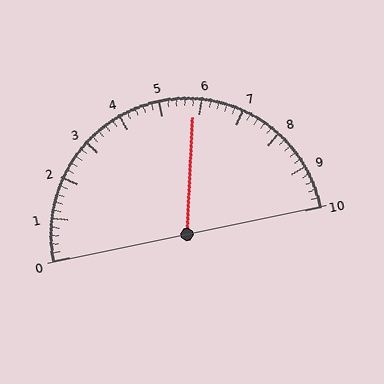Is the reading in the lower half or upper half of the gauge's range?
The reading is in the upper half of the range (0 to 10).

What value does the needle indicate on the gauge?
The needle indicates approximately 5.8.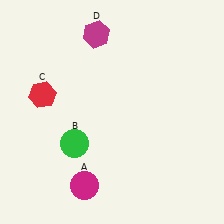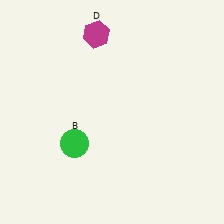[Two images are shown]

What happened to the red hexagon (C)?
The red hexagon (C) was removed in Image 2. It was in the top-left area of Image 1.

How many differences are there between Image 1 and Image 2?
There are 2 differences between the two images.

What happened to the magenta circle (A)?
The magenta circle (A) was removed in Image 2. It was in the bottom-left area of Image 1.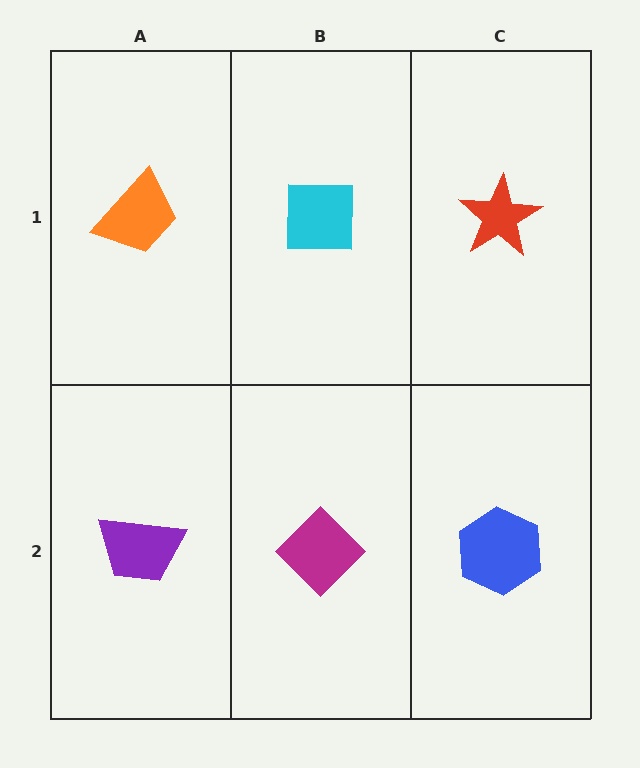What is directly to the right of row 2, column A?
A magenta diamond.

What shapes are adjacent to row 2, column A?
An orange trapezoid (row 1, column A), a magenta diamond (row 2, column B).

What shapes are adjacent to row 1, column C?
A blue hexagon (row 2, column C), a cyan square (row 1, column B).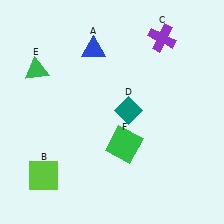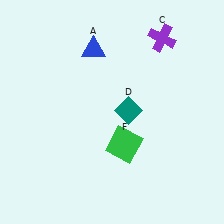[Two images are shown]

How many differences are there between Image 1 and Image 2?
There are 2 differences between the two images.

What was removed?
The lime square (B), the green triangle (E) were removed in Image 2.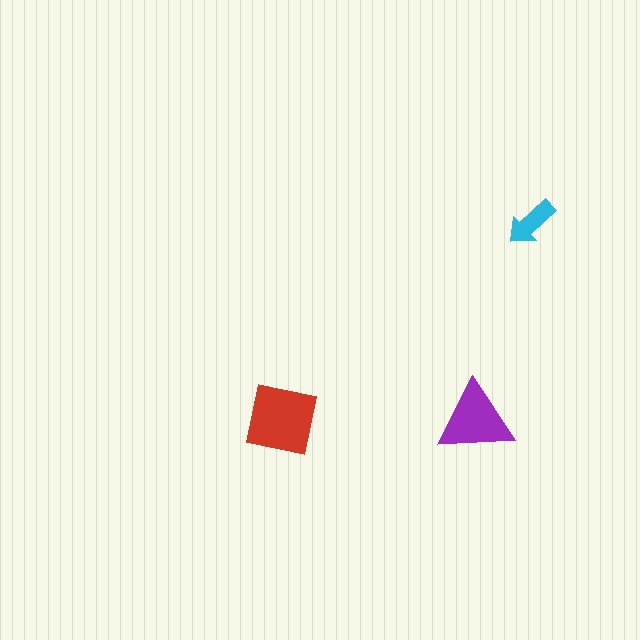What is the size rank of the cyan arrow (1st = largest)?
3rd.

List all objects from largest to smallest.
The red square, the purple triangle, the cyan arrow.